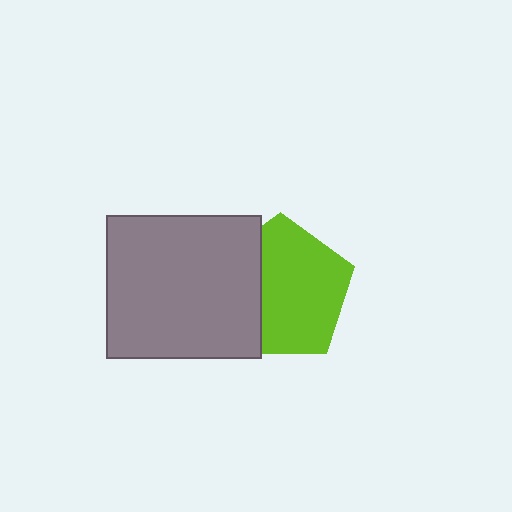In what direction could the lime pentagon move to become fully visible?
The lime pentagon could move right. That would shift it out from behind the gray rectangle entirely.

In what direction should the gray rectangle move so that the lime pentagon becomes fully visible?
The gray rectangle should move left. That is the shortest direction to clear the overlap and leave the lime pentagon fully visible.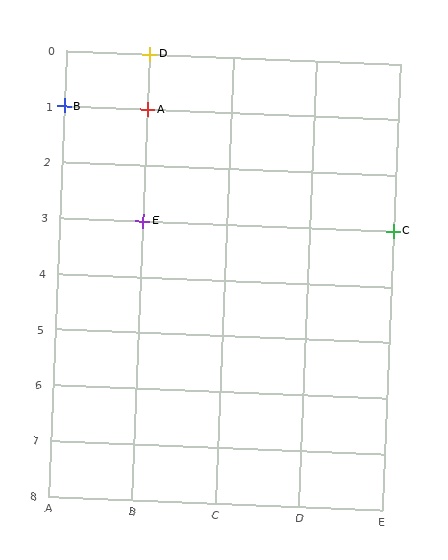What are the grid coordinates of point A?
Point A is at grid coordinates (B, 1).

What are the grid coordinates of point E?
Point E is at grid coordinates (B, 3).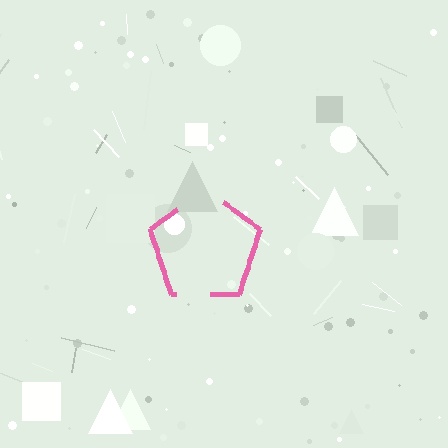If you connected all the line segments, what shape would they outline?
They would outline a pentagon.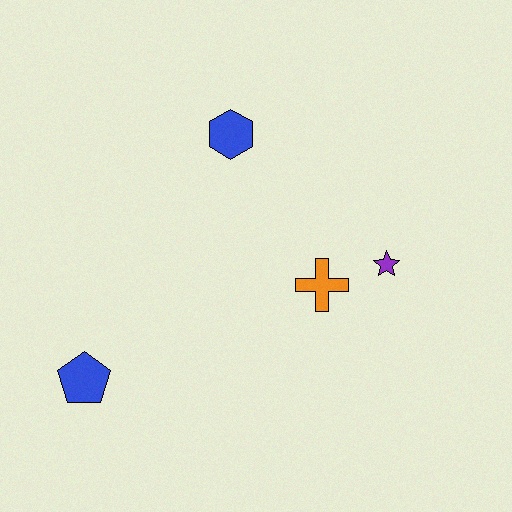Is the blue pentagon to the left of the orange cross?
Yes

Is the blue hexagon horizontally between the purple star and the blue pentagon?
Yes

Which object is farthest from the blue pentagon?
The purple star is farthest from the blue pentagon.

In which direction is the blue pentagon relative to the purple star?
The blue pentagon is to the left of the purple star.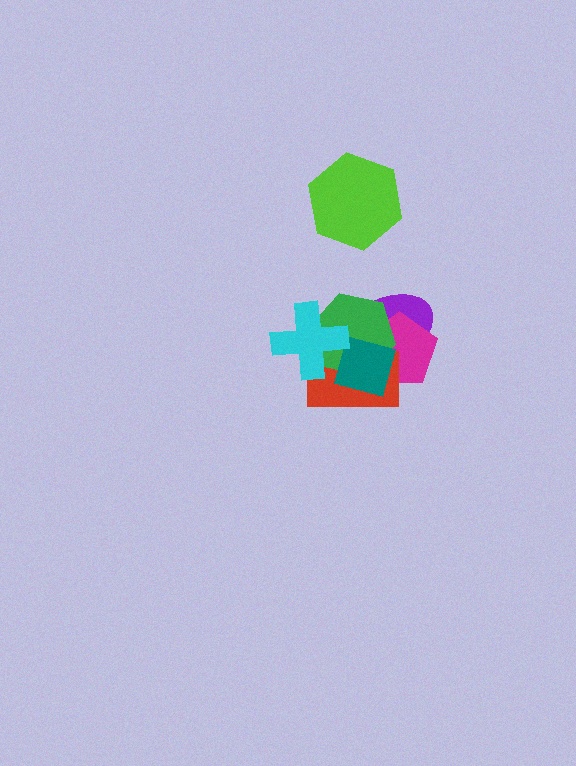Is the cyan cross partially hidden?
No, no other shape covers it.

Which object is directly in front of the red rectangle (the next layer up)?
The green hexagon is directly in front of the red rectangle.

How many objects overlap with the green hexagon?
5 objects overlap with the green hexagon.